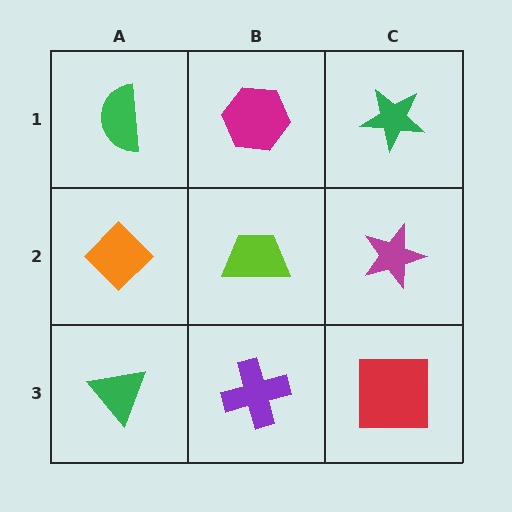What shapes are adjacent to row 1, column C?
A magenta star (row 2, column C), a magenta hexagon (row 1, column B).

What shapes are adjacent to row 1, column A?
An orange diamond (row 2, column A), a magenta hexagon (row 1, column B).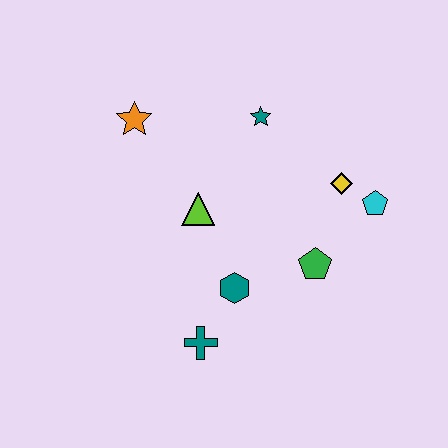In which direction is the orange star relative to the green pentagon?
The orange star is to the left of the green pentagon.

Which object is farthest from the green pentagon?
The orange star is farthest from the green pentagon.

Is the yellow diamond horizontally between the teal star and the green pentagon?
No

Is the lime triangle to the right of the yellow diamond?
No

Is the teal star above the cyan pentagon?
Yes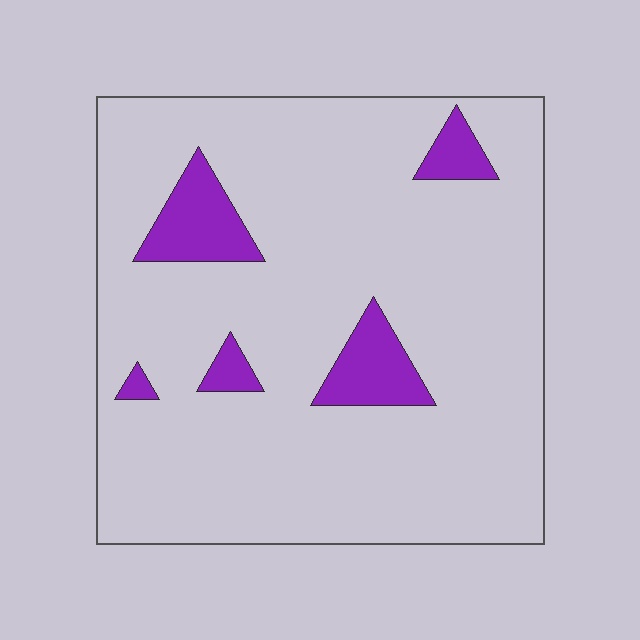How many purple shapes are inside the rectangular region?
5.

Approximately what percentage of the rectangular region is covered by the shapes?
Approximately 10%.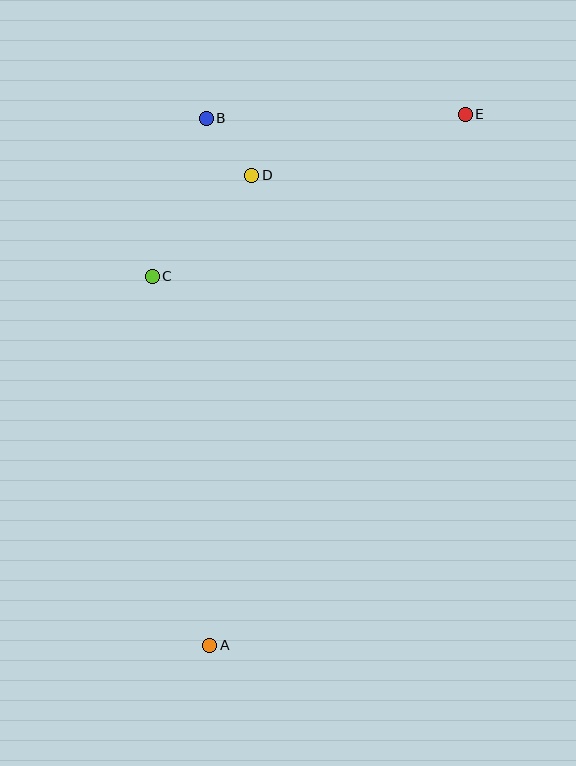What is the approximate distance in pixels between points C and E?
The distance between C and E is approximately 352 pixels.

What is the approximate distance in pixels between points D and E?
The distance between D and E is approximately 222 pixels.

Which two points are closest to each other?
Points B and D are closest to each other.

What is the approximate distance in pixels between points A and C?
The distance between A and C is approximately 373 pixels.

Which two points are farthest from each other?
Points A and E are farthest from each other.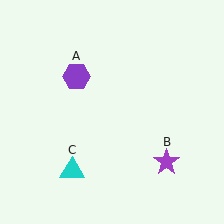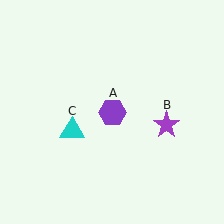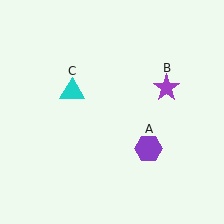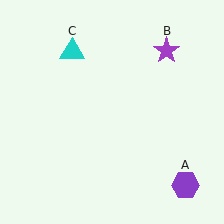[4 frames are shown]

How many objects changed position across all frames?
3 objects changed position: purple hexagon (object A), purple star (object B), cyan triangle (object C).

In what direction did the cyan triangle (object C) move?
The cyan triangle (object C) moved up.